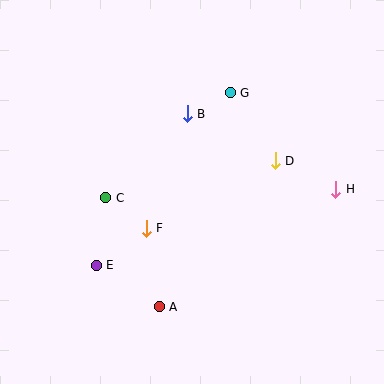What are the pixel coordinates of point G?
Point G is at (230, 93).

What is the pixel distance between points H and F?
The distance between H and F is 193 pixels.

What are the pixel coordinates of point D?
Point D is at (275, 161).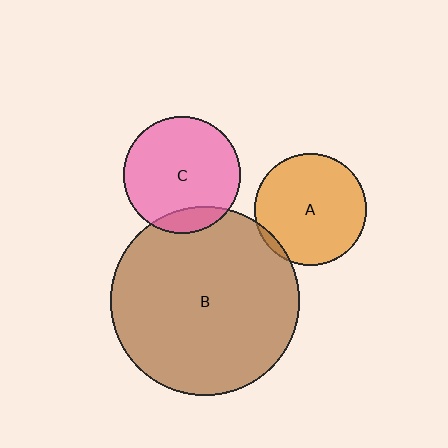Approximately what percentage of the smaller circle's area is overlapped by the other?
Approximately 5%.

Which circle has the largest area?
Circle B (brown).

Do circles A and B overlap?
Yes.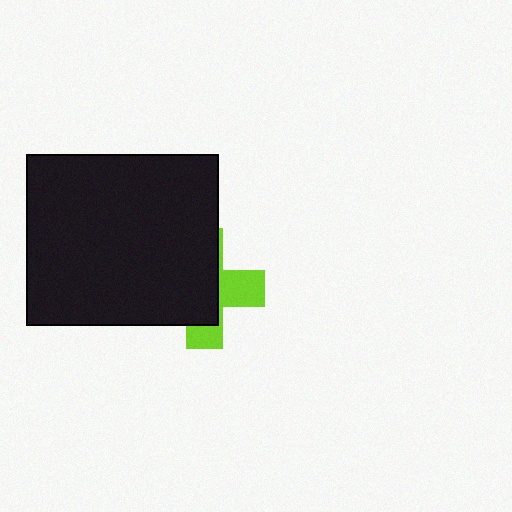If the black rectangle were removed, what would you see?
You would see the complete lime cross.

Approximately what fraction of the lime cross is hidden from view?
Roughly 63% of the lime cross is hidden behind the black rectangle.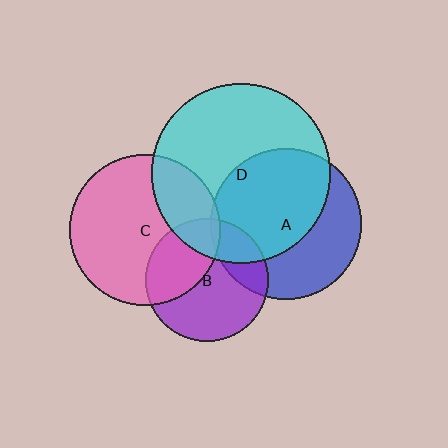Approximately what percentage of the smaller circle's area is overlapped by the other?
Approximately 20%.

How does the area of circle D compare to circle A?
Approximately 1.4 times.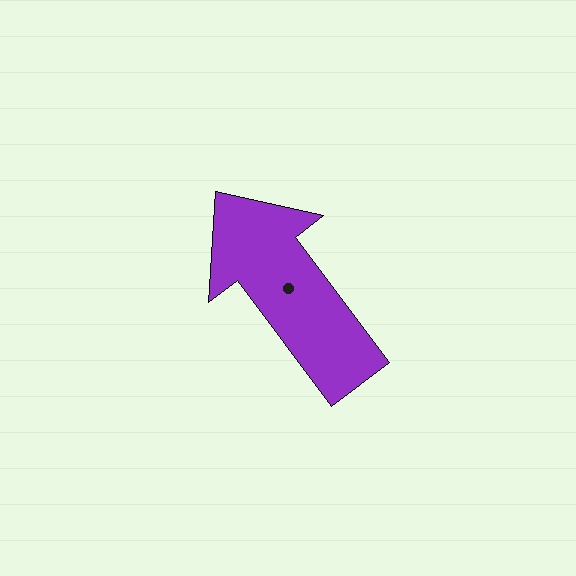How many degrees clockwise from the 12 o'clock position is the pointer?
Approximately 323 degrees.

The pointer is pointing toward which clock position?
Roughly 11 o'clock.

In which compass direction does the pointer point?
Northwest.